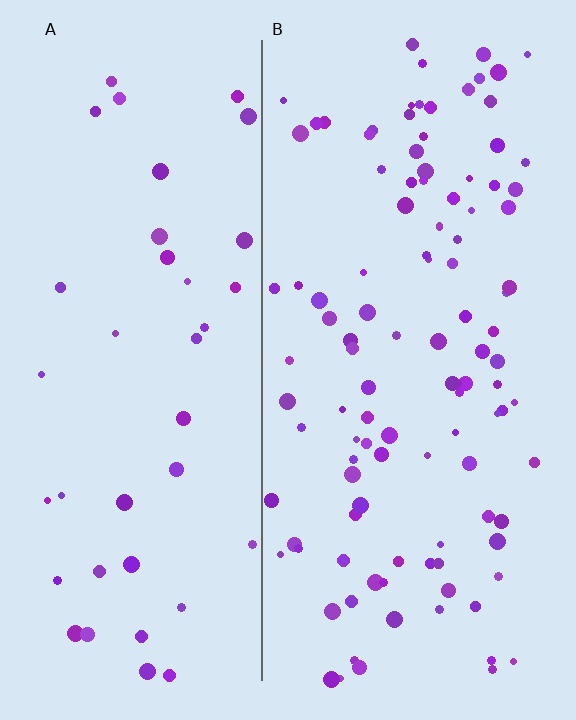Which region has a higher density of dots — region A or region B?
B (the right).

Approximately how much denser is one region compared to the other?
Approximately 2.8× — region B over region A.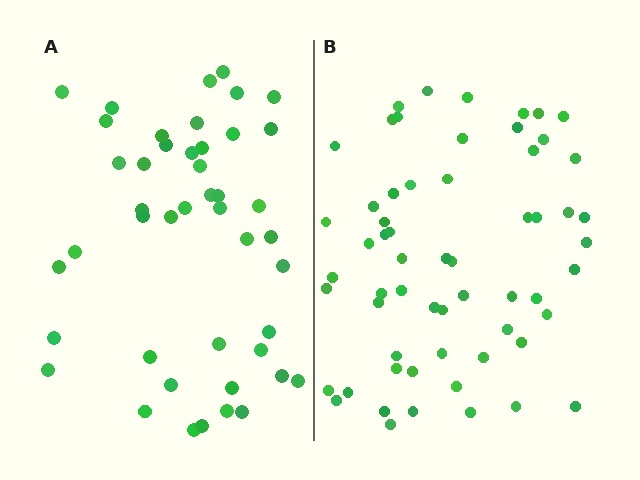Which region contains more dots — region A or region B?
Region B (the right region) has more dots.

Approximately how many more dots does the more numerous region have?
Region B has approximately 15 more dots than region A.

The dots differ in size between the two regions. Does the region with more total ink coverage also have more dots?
No. Region A has more total ink coverage because its dots are larger, but region B actually contains more individual dots. Total area can be misleading — the number of items is what matters here.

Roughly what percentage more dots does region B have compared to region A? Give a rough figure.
About 35% more.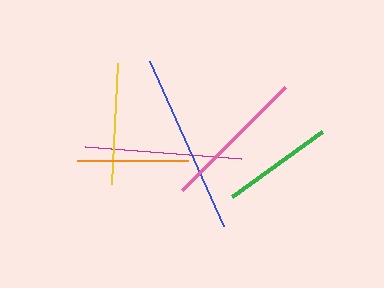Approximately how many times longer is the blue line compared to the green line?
The blue line is approximately 1.6 times the length of the green line.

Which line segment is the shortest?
The green line is the shortest at approximately 111 pixels.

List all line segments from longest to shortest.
From longest to shortest: blue, magenta, pink, yellow, orange, green.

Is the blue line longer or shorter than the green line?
The blue line is longer than the green line.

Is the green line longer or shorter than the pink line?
The pink line is longer than the green line.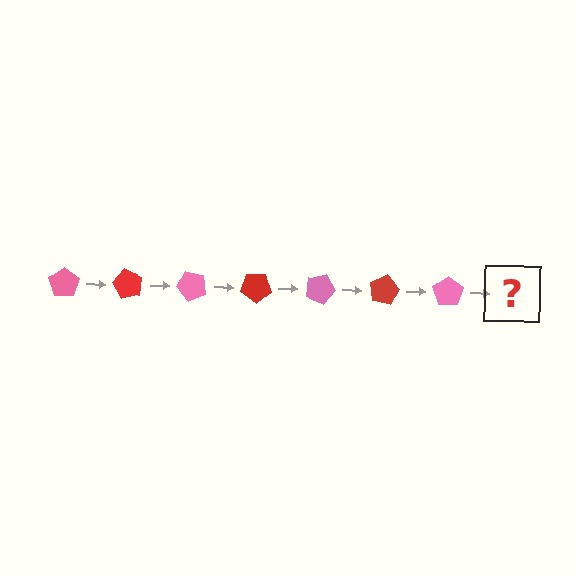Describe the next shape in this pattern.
It should be a red pentagon, rotated 420 degrees from the start.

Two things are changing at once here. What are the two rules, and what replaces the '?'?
The two rules are that it rotates 60 degrees each step and the color cycles through pink and red. The '?' should be a red pentagon, rotated 420 degrees from the start.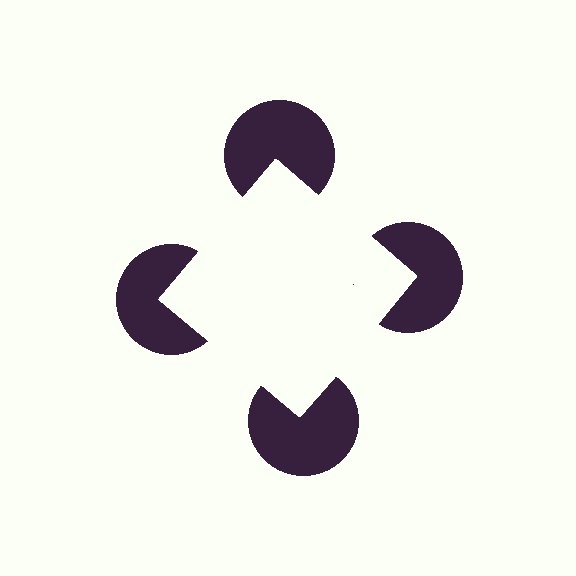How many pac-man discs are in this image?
There are 4 — one at each vertex of the illusory square.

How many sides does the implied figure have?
4 sides.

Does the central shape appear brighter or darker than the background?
It typically appears slightly brighter than the background, even though no actual brightness change is drawn.